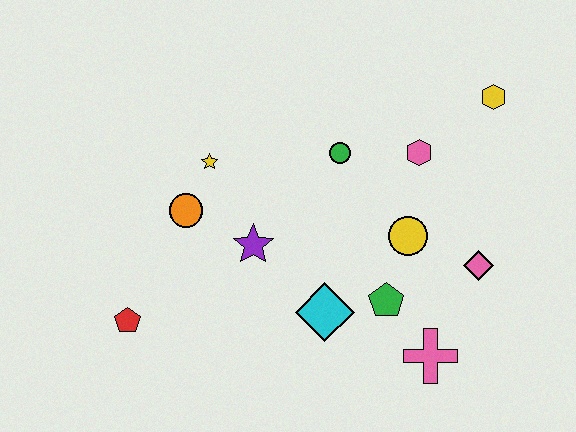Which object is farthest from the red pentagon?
The yellow hexagon is farthest from the red pentagon.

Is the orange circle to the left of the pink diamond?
Yes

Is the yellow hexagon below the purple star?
No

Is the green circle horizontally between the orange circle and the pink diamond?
Yes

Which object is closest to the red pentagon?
The orange circle is closest to the red pentagon.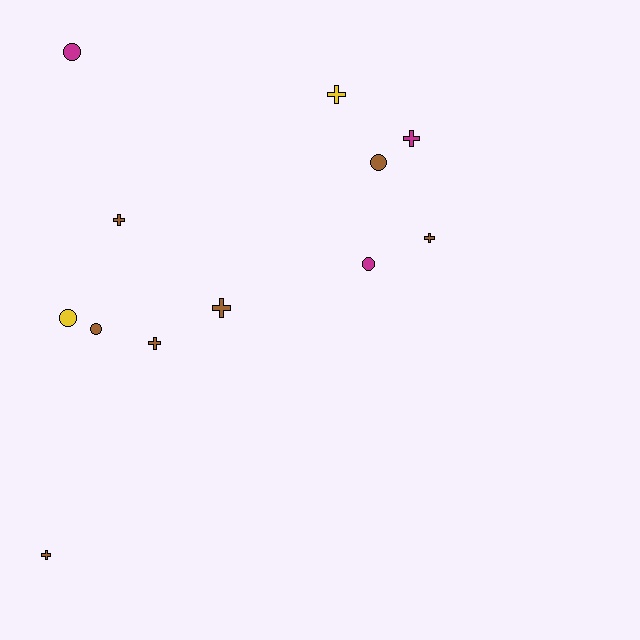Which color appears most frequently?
Brown, with 7 objects.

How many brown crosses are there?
There are 5 brown crosses.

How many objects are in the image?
There are 12 objects.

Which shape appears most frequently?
Cross, with 7 objects.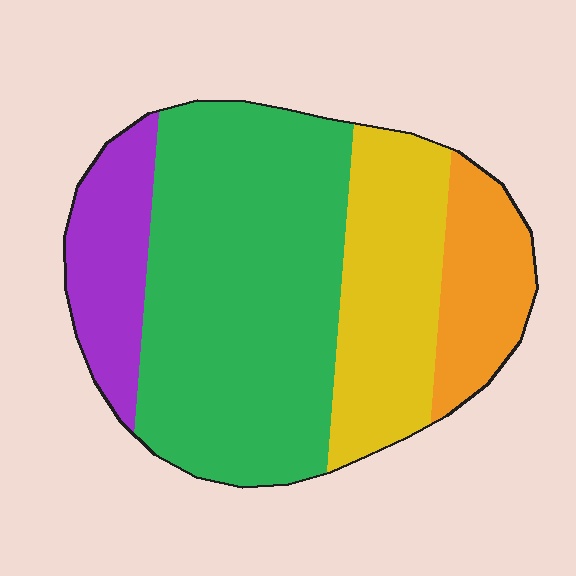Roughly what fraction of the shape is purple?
Purple takes up less than a quarter of the shape.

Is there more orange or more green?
Green.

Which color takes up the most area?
Green, at roughly 50%.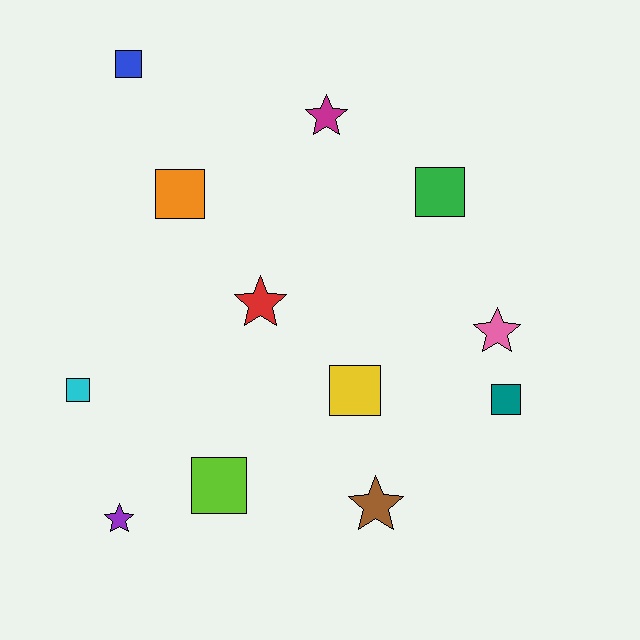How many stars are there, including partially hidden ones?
There are 5 stars.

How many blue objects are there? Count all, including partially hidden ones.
There is 1 blue object.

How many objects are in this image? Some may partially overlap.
There are 12 objects.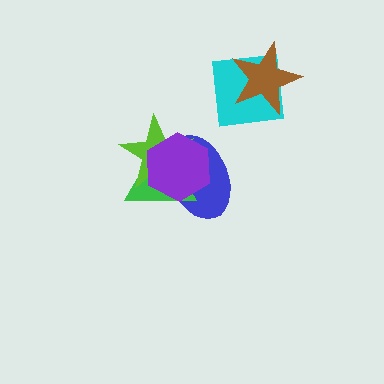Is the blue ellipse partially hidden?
Yes, it is partially covered by another shape.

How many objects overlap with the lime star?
3 objects overlap with the lime star.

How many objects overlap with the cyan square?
1 object overlaps with the cyan square.